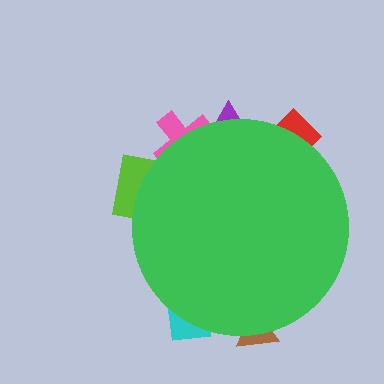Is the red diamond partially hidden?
Yes, the red diamond is partially hidden behind the green circle.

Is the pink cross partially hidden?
Yes, the pink cross is partially hidden behind the green circle.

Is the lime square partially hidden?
Yes, the lime square is partially hidden behind the green circle.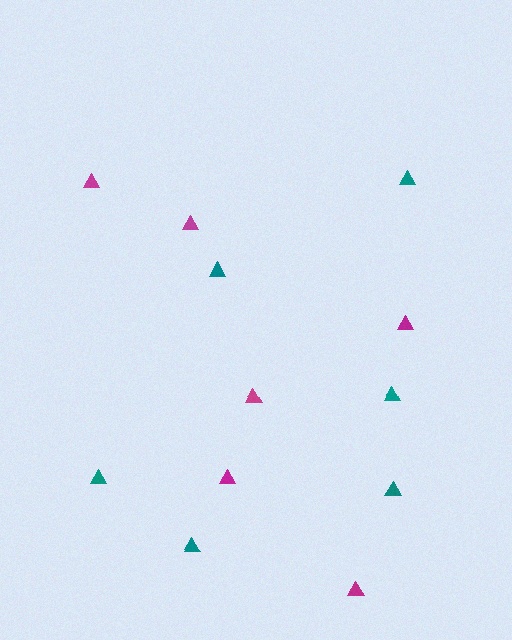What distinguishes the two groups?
There are 2 groups: one group of magenta triangles (6) and one group of teal triangles (6).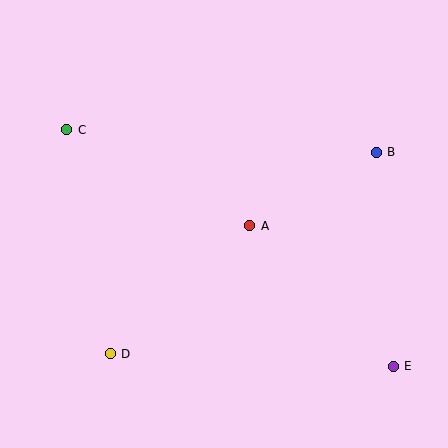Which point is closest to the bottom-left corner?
Point D is closest to the bottom-left corner.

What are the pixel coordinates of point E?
Point E is at (393, 366).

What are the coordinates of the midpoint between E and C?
The midpoint between E and C is at (230, 248).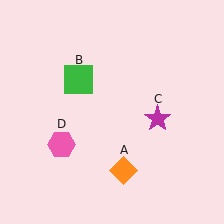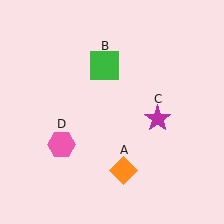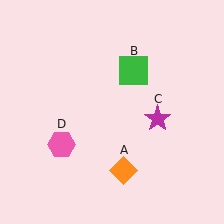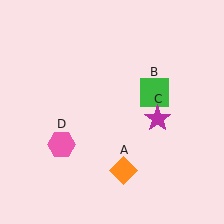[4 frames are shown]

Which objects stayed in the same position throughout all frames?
Orange diamond (object A) and magenta star (object C) and pink hexagon (object D) remained stationary.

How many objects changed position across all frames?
1 object changed position: green square (object B).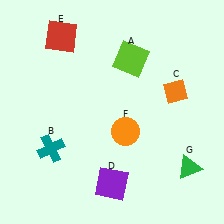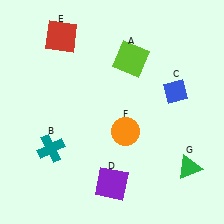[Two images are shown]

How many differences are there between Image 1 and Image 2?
There is 1 difference between the two images.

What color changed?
The diamond (C) changed from orange in Image 1 to blue in Image 2.